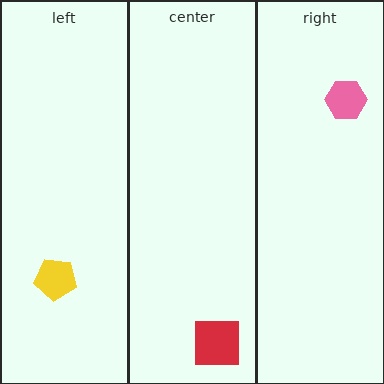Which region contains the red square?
The center region.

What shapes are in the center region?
The red square.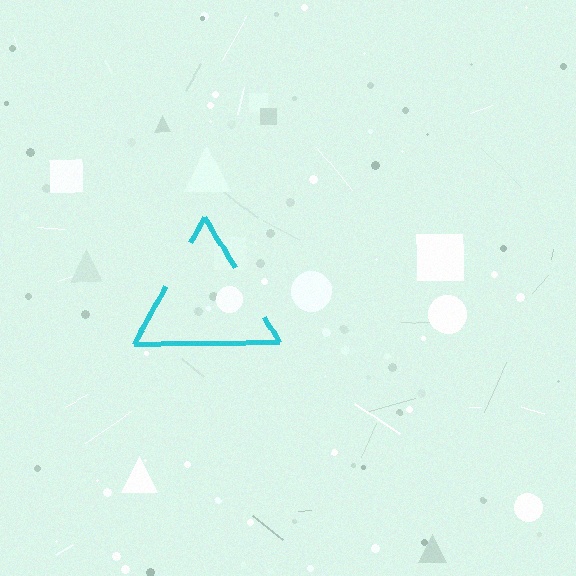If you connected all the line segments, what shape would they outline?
They would outline a triangle.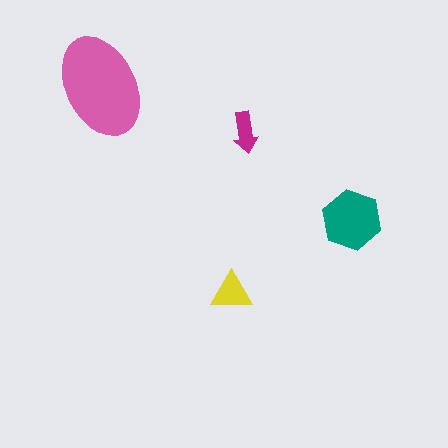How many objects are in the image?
There are 4 objects in the image.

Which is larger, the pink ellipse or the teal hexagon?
The pink ellipse.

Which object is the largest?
The pink ellipse.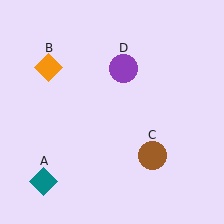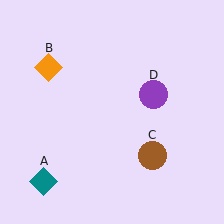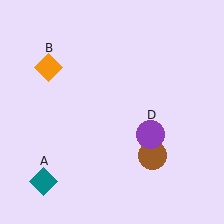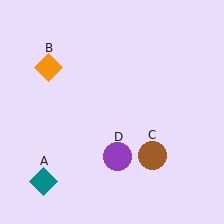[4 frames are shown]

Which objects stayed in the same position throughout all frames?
Teal diamond (object A) and orange diamond (object B) and brown circle (object C) remained stationary.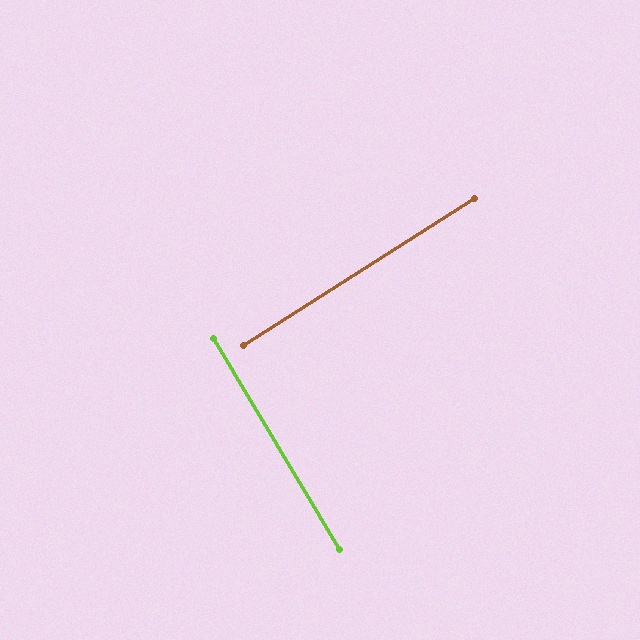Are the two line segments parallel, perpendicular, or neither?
Perpendicular — they meet at approximately 88°.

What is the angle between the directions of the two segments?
Approximately 88 degrees.